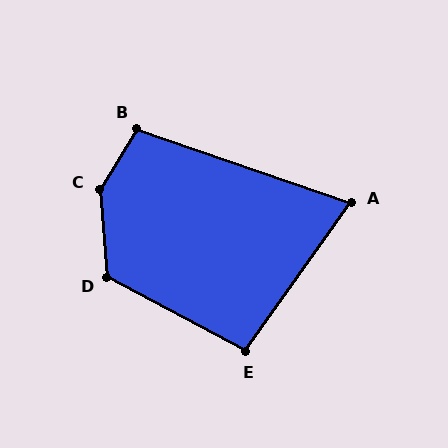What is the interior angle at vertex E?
Approximately 98 degrees (obtuse).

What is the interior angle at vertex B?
Approximately 102 degrees (obtuse).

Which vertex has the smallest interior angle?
A, at approximately 73 degrees.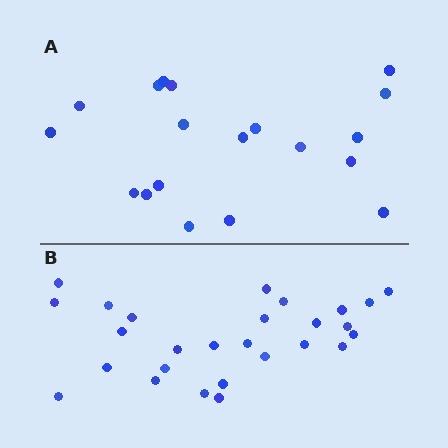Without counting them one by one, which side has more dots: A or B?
Region B (the bottom region) has more dots.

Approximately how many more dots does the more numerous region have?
Region B has roughly 8 or so more dots than region A.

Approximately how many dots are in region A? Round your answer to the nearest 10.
About 20 dots. (The exact count is 19, which rounds to 20.)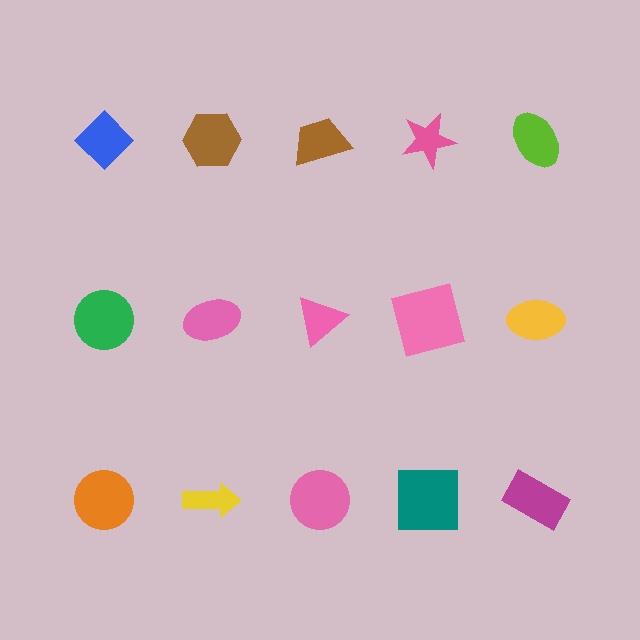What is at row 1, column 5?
A lime ellipse.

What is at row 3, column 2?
A yellow arrow.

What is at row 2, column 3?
A pink triangle.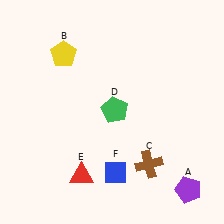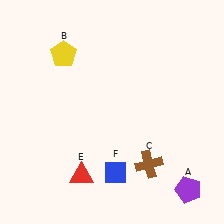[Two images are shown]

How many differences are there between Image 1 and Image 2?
There is 1 difference between the two images.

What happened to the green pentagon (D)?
The green pentagon (D) was removed in Image 2. It was in the top-right area of Image 1.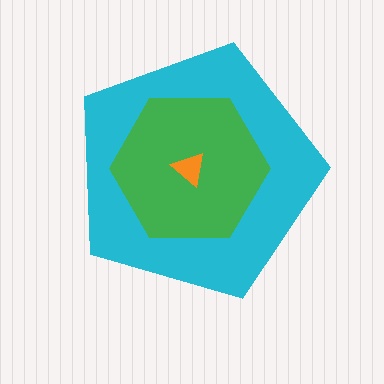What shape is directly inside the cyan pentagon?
The green hexagon.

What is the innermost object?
The orange triangle.